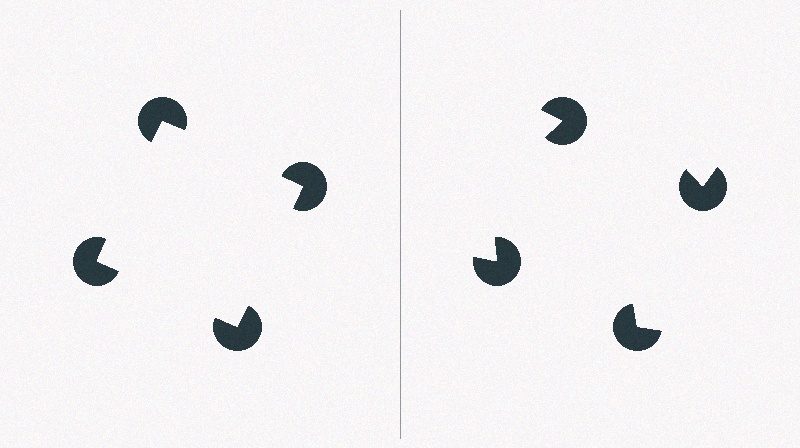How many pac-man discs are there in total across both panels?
8 — 4 on each side.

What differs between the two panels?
The pac-man discs are positioned identically on both sides; only the wedge orientations differ. On the left they align to a square; on the right they are misaligned.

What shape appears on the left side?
An illusory square.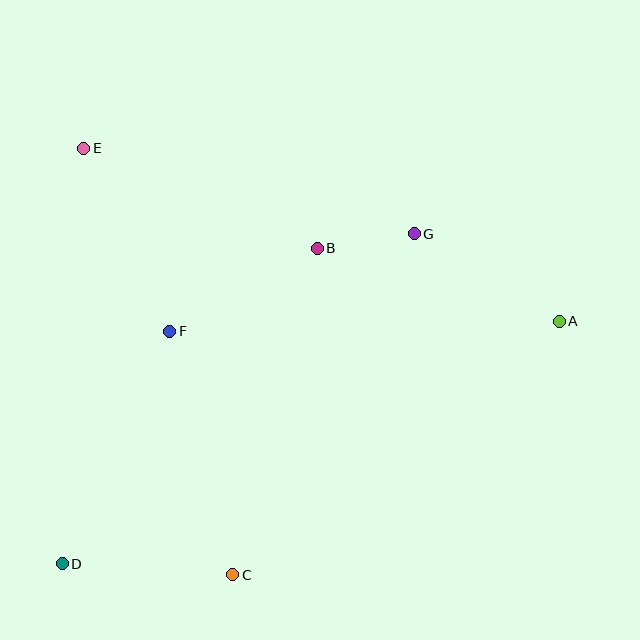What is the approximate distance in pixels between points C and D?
The distance between C and D is approximately 171 pixels.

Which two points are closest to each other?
Points B and G are closest to each other.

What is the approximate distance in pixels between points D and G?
The distance between D and G is approximately 483 pixels.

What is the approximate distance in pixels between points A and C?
The distance between A and C is approximately 413 pixels.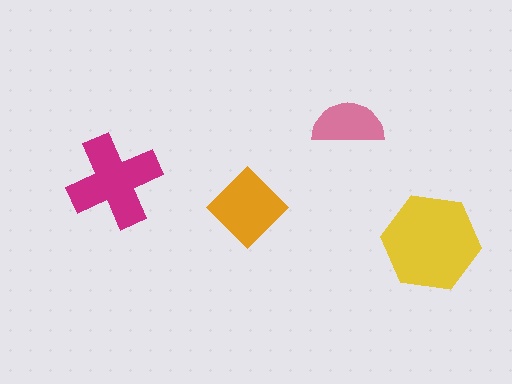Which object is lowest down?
The yellow hexagon is bottommost.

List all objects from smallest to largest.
The pink semicircle, the orange diamond, the magenta cross, the yellow hexagon.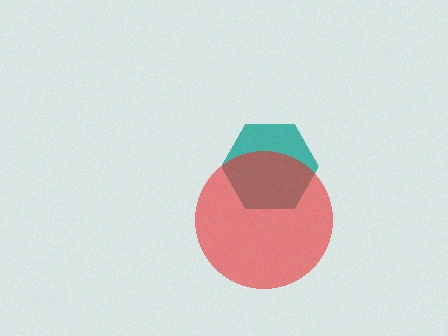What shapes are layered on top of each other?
The layered shapes are: a teal hexagon, a red circle.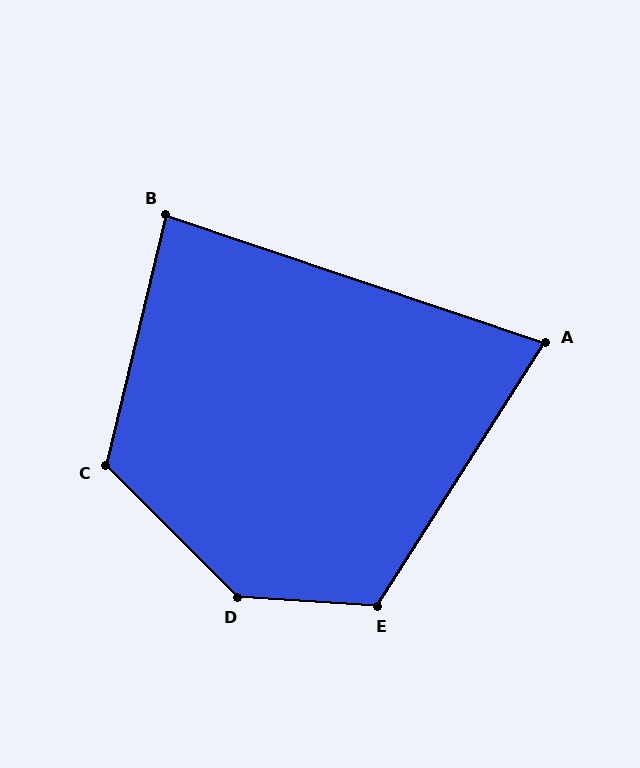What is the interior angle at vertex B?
Approximately 85 degrees (acute).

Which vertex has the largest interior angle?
D, at approximately 138 degrees.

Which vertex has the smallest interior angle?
A, at approximately 76 degrees.